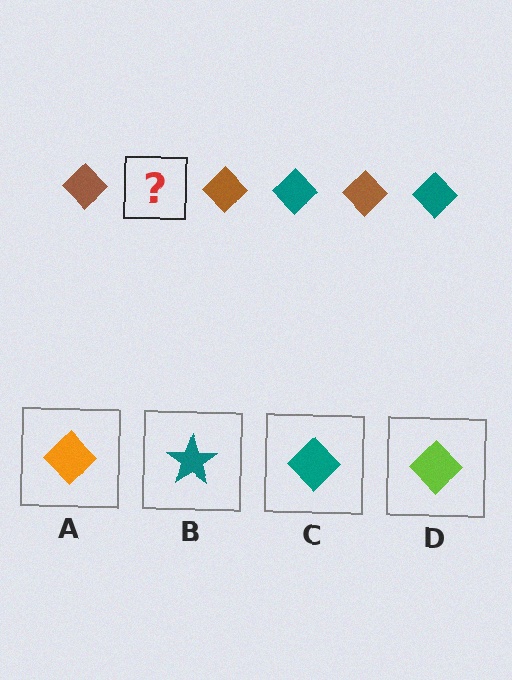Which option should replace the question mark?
Option C.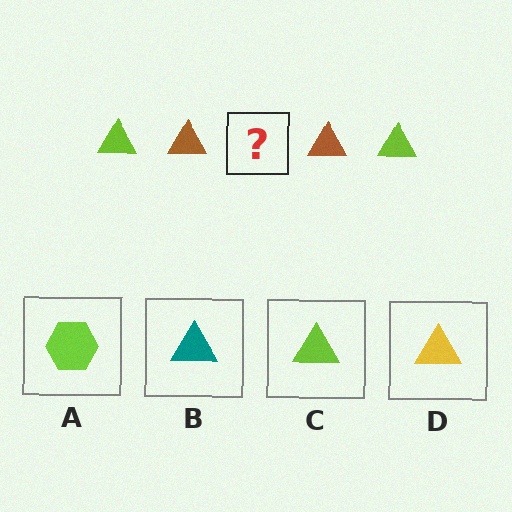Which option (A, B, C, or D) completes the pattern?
C.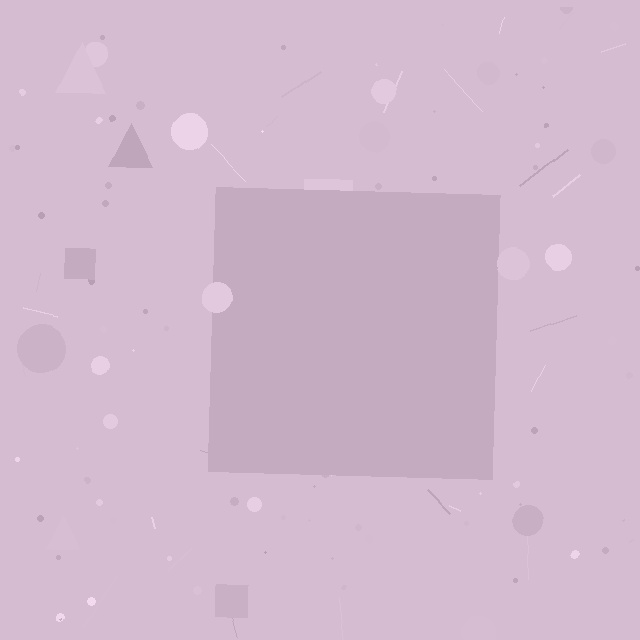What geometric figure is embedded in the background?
A square is embedded in the background.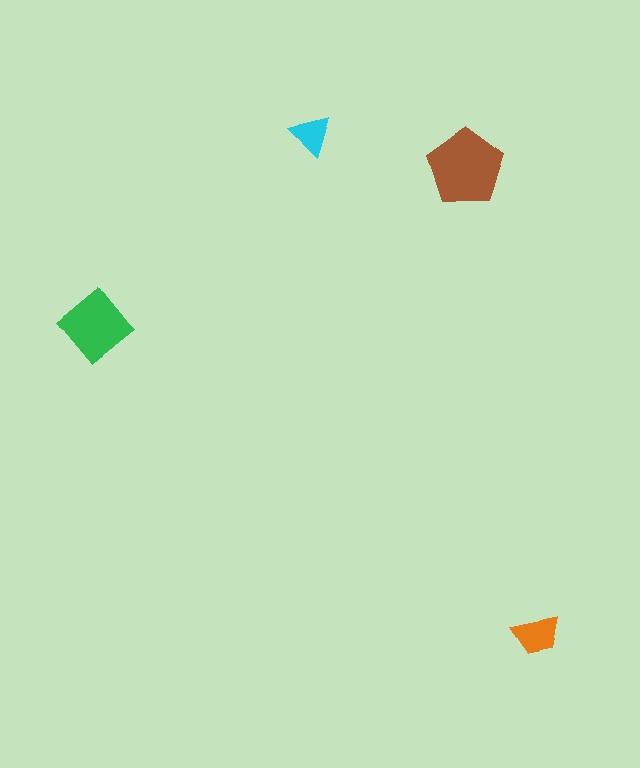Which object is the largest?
The brown pentagon.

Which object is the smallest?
The cyan triangle.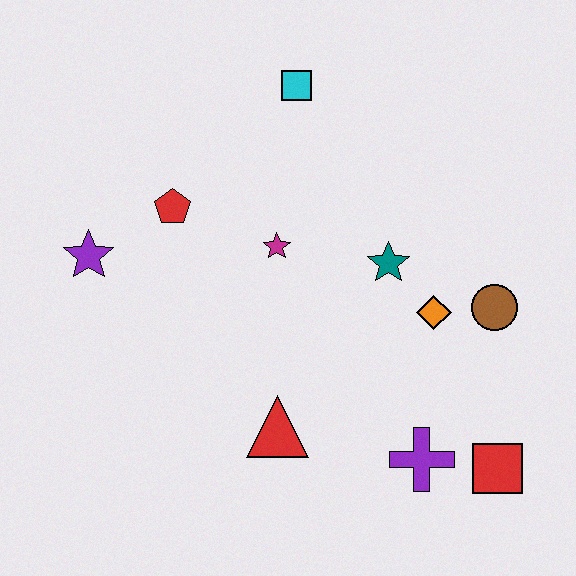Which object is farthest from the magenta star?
The red square is farthest from the magenta star.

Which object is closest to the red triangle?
The purple cross is closest to the red triangle.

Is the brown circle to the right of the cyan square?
Yes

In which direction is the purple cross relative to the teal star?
The purple cross is below the teal star.